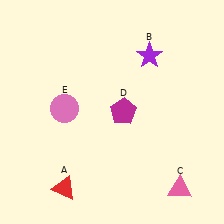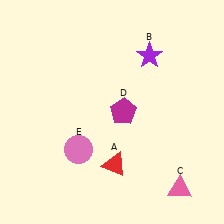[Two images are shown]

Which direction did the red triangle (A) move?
The red triangle (A) moved right.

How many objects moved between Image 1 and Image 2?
2 objects moved between the two images.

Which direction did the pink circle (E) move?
The pink circle (E) moved down.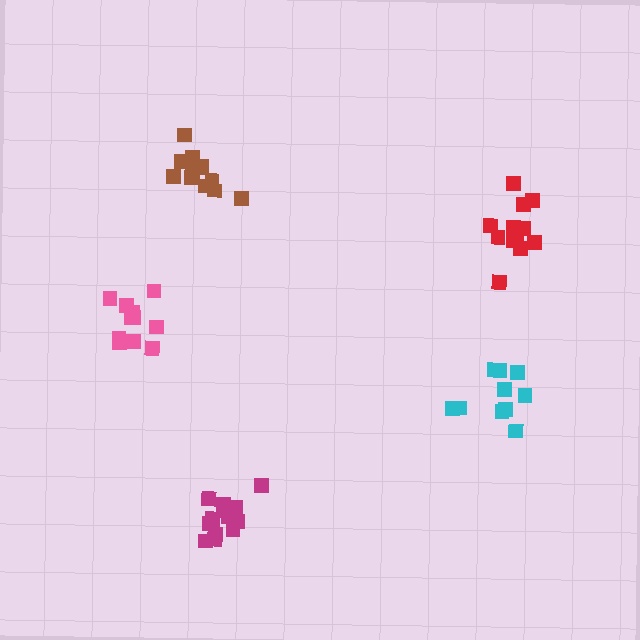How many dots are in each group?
Group 1: 12 dots, Group 2: 10 dots, Group 3: 13 dots, Group 4: 13 dots, Group 5: 11 dots (59 total).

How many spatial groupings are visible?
There are 5 spatial groupings.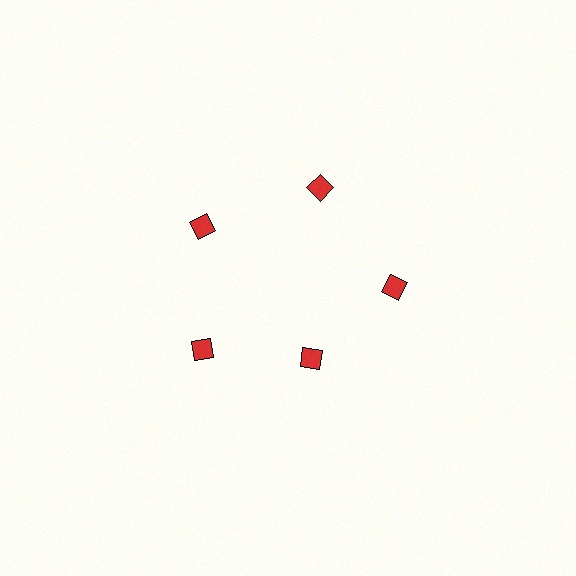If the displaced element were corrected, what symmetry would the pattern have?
It would have 5-fold rotational symmetry — the pattern would map onto itself every 72 degrees.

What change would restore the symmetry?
The symmetry would be restored by moving it outward, back onto the ring so that all 5 diamonds sit at equal angles and equal distance from the center.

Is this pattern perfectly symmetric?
No. The 5 red diamonds are arranged in a ring, but one element near the 5 o'clock position is pulled inward toward the center, breaking the 5-fold rotational symmetry.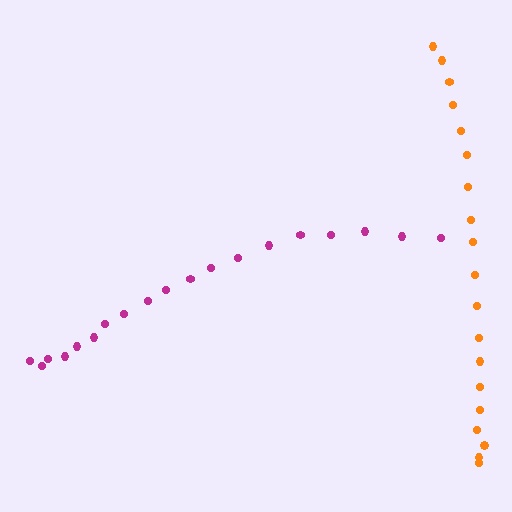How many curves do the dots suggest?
There are 2 distinct paths.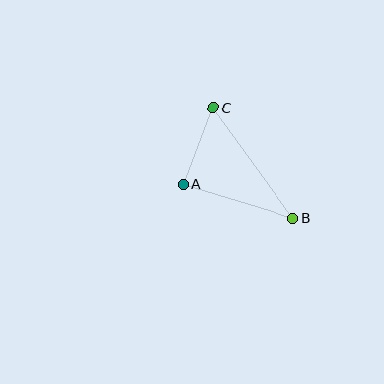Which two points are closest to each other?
Points A and C are closest to each other.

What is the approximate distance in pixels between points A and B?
The distance between A and B is approximately 115 pixels.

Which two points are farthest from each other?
Points B and C are farthest from each other.